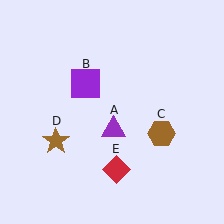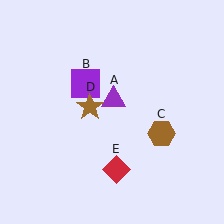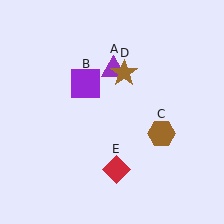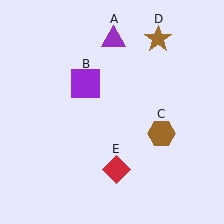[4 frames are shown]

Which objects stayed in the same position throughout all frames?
Purple square (object B) and brown hexagon (object C) and red diamond (object E) remained stationary.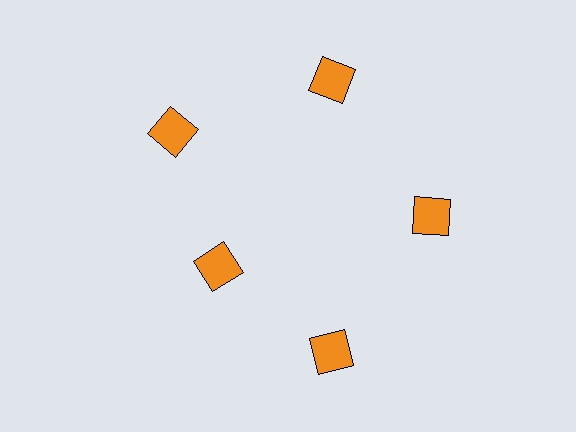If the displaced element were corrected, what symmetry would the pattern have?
It would have 5-fold rotational symmetry — the pattern would map onto itself every 72 degrees.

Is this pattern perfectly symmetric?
No. The 5 orange squares are arranged in a ring, but one element near the 8 o'clock position is pulled inward toward the center, breaking the 5-fold rotational symmetry.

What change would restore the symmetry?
The symmetry would be restored by moving it outward, back onto the ring so that all 5 squares sit at equal angles and equal distance from the center.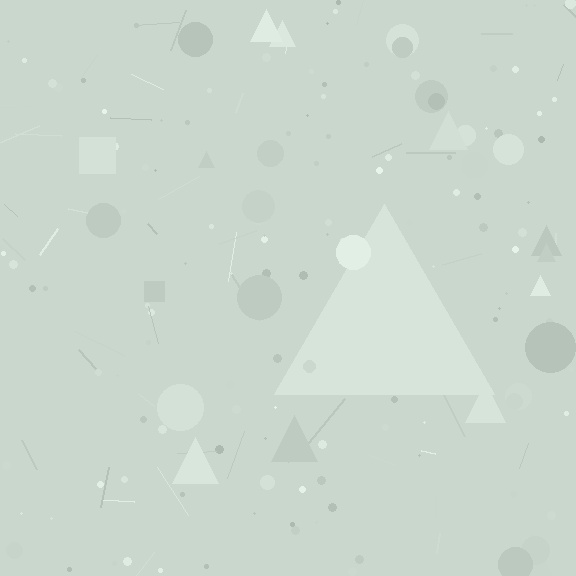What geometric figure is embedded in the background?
A triangle is embedded in the background.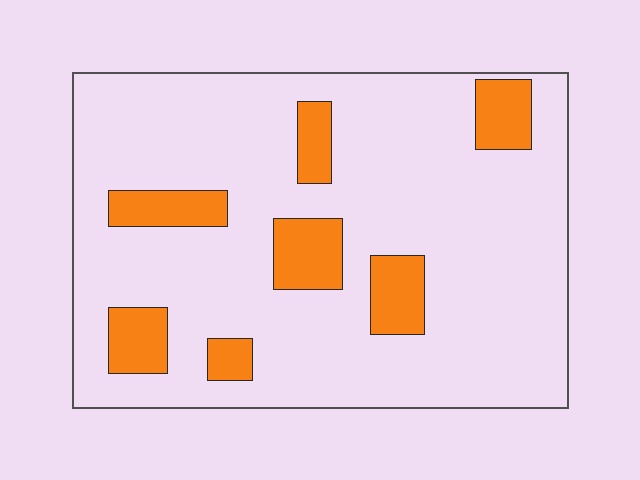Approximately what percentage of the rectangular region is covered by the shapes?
Approximately 15%.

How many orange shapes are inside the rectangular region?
7.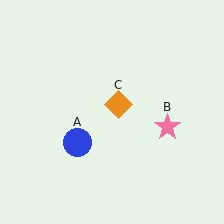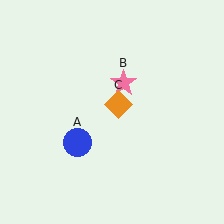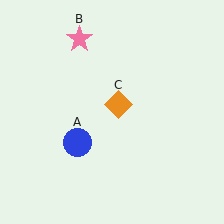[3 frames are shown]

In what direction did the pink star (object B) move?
The pink star (object B) moved up and to the left.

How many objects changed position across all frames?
1 object changed position: pink star (object B).